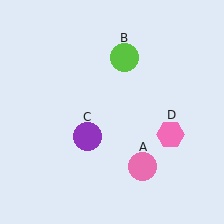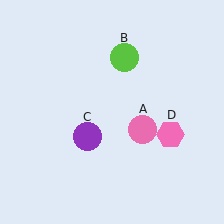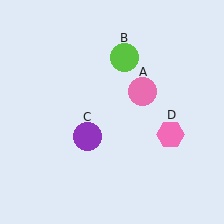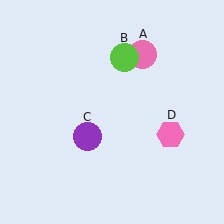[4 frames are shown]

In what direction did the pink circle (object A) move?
The pink circle (object A) moved up.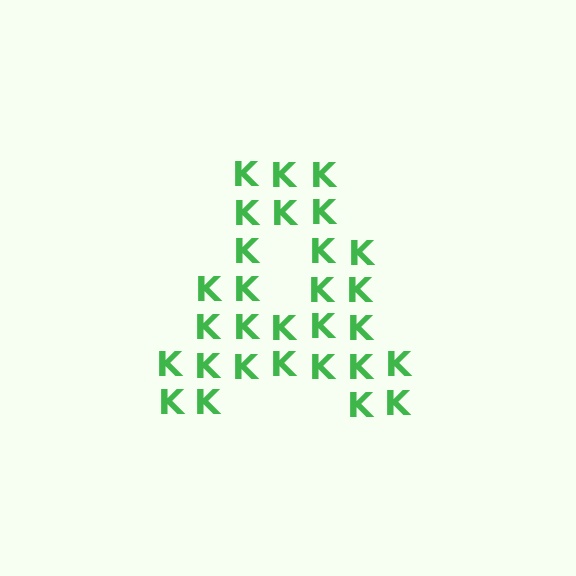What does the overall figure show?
The overall figure shows the letter A.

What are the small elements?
The small elements are letter K's.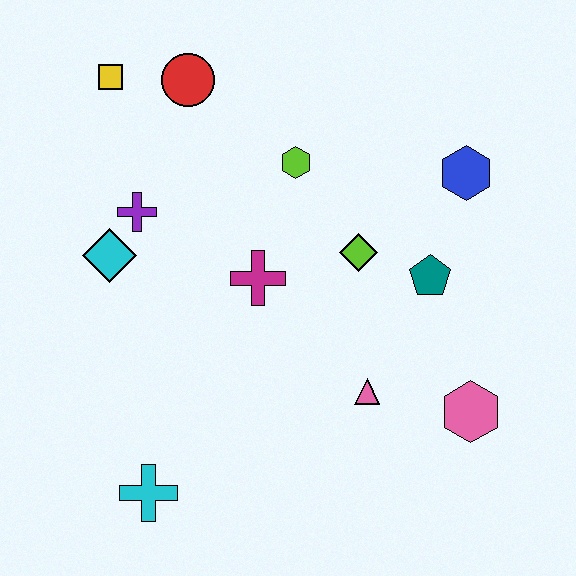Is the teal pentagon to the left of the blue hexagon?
Yes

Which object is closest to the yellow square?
The red circle is closest to the yellow square.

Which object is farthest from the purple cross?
The pink hexagon is farthest from the purple cross.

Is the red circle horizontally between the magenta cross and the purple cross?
Yes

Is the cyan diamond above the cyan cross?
Yes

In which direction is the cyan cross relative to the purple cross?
The cyan cross is below the purple cross.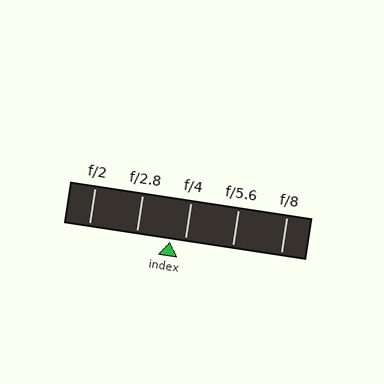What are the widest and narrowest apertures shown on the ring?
The widest aperture shown is f/2 and the narrowest is f/8.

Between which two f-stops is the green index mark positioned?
The index mark is between f/2.8 and f/4.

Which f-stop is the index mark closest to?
The index mark is closest to f/4.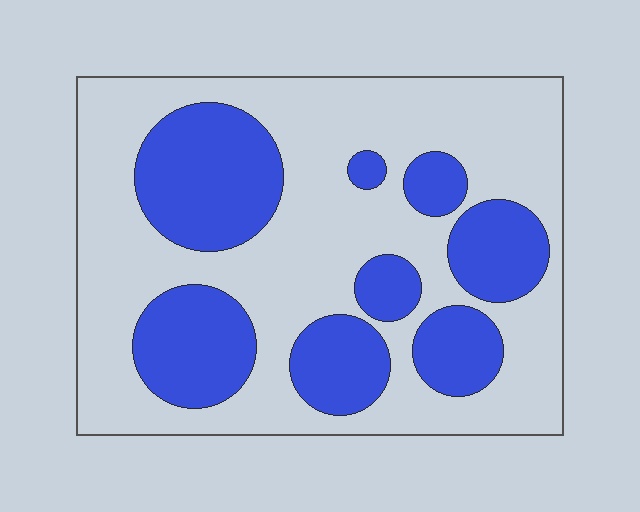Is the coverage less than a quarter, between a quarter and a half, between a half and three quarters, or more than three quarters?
Between a quarter and a half.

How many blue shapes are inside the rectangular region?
8.